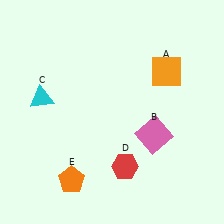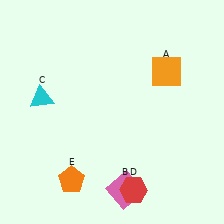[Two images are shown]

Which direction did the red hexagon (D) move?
The red hexagon (D) moved down.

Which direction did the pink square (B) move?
The pink square (B) moved down.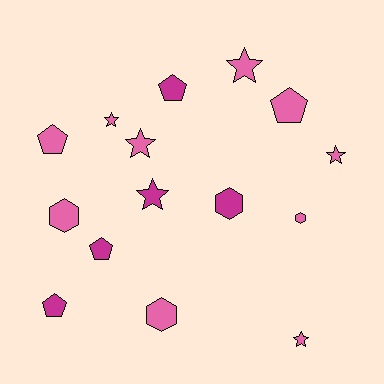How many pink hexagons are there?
There are 3 pink hexagons.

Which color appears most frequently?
Pink, with 10 objects.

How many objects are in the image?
There are 15 objects.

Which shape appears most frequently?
Star, with 6 objects.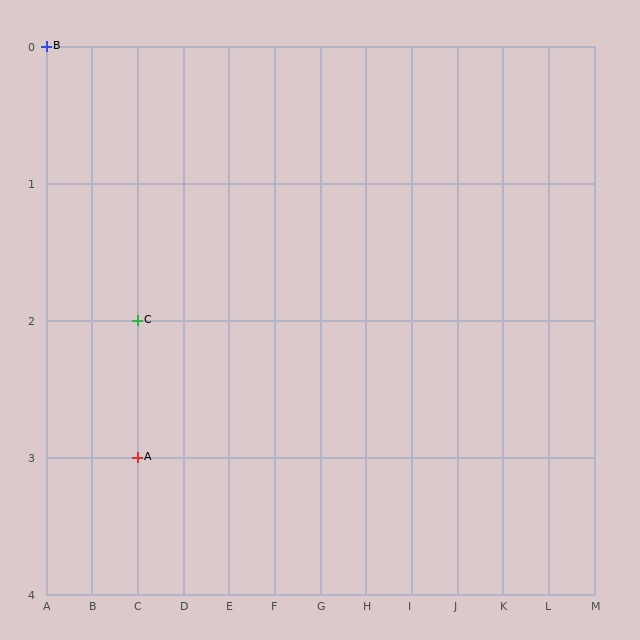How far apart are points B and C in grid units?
Points B and C are 2 columns and 2 rows apart (about 2.8 grid units diagonally).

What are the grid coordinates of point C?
Point C is at grid coordinates (C, 2).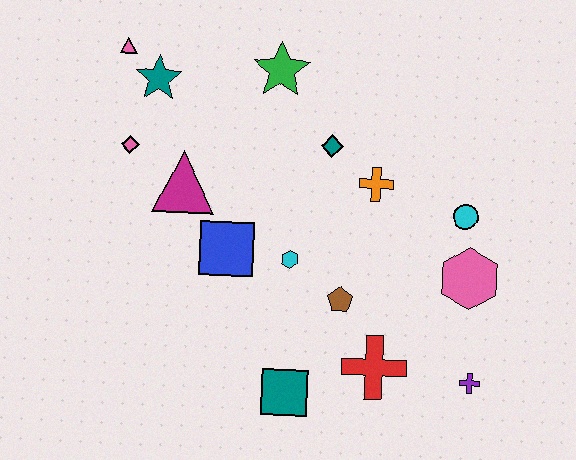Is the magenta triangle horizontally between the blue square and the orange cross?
No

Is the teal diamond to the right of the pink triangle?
Yes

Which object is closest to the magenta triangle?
The pink diamond is closest to the magenta triangle.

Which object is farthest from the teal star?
The purple cross is farthest from the teal star.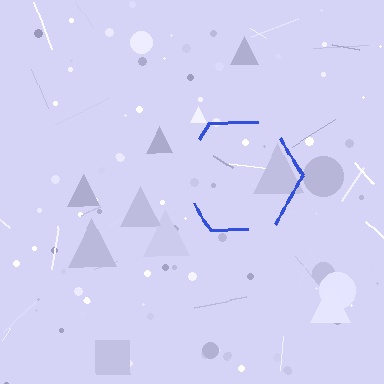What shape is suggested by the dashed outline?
The dashed outline suggests a hexagon.